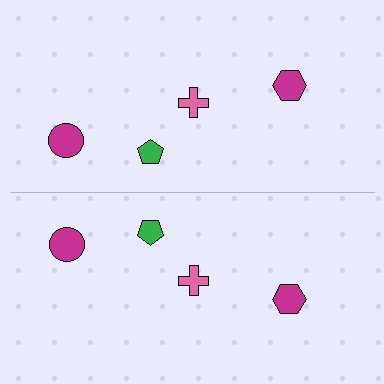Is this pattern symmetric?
Yes, this pattern has bilateral (reflection) symmetry.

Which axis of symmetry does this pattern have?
The pattern has a horizontal axis of symmetry running through the center of the image.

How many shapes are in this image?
There are 8 shapes in this image.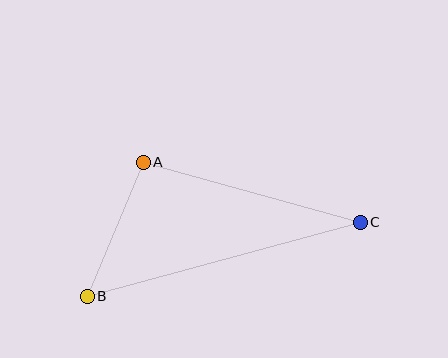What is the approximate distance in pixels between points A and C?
The distance between A and C is approximately 225 pixels.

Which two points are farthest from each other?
Points B and C are farthest from each other.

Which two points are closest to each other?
Points A and B are closest to each other.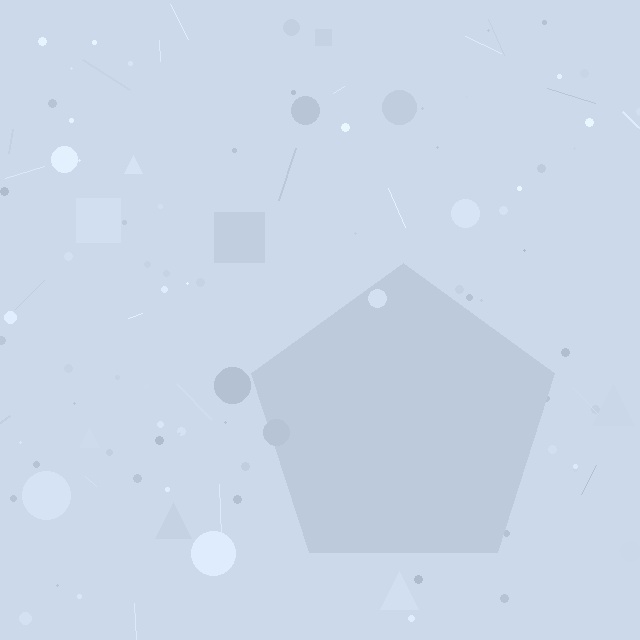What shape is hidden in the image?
A pentagon is hidden in the image.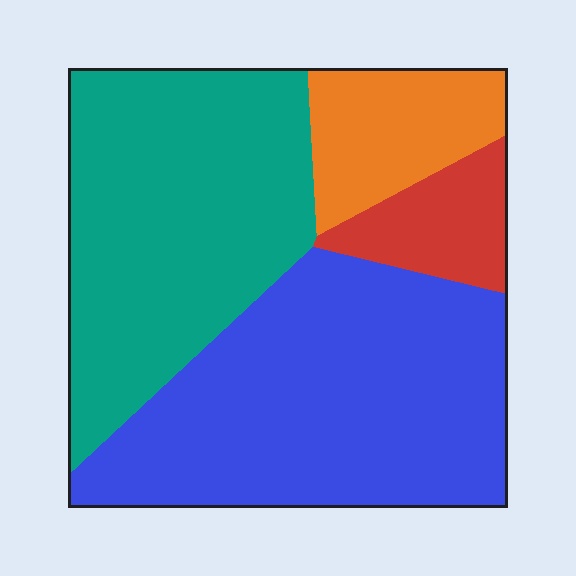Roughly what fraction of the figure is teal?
Teal takes up about three eighths (3/8) of the figure.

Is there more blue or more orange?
Blue.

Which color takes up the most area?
Blue, at roughly 40%.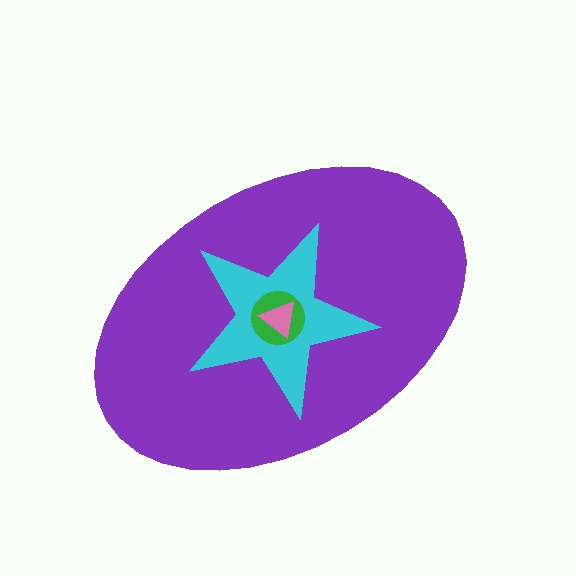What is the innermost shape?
The pink triangle.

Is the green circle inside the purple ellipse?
Yes.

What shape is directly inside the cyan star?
The green circle.